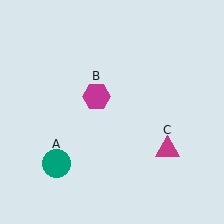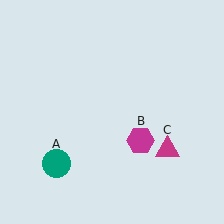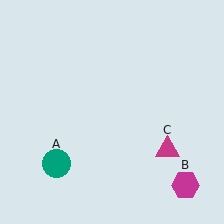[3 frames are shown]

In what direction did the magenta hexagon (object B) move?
The magenta hexagon (object B) moved down and to the right.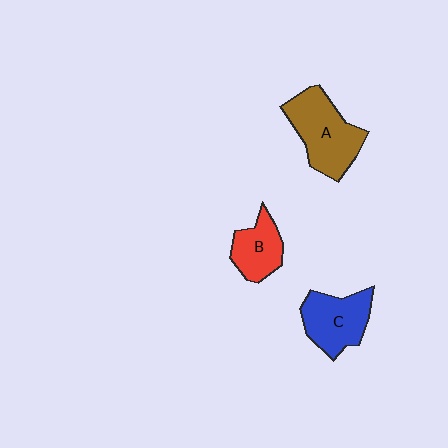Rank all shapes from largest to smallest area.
From largest to smallest: A (brown), C (blue), B (red).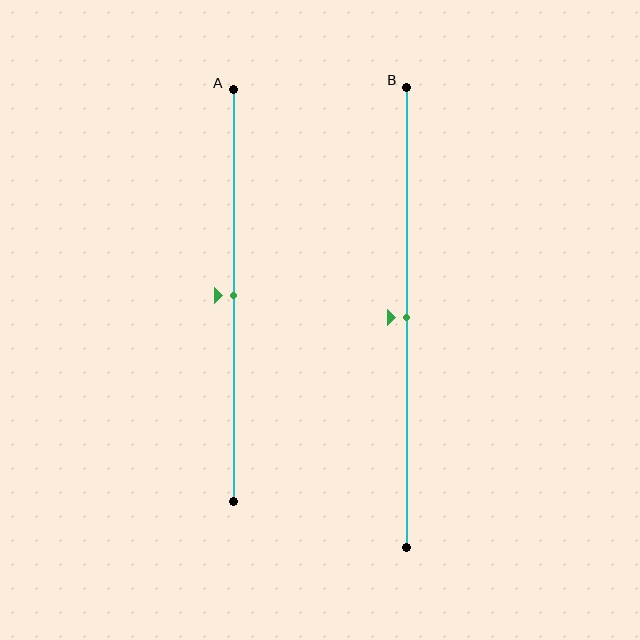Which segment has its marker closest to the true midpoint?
Segment A has its marker closest to the true midpoint.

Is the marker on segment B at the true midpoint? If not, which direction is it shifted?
Yes, the marker on segment B is at the true midpoint.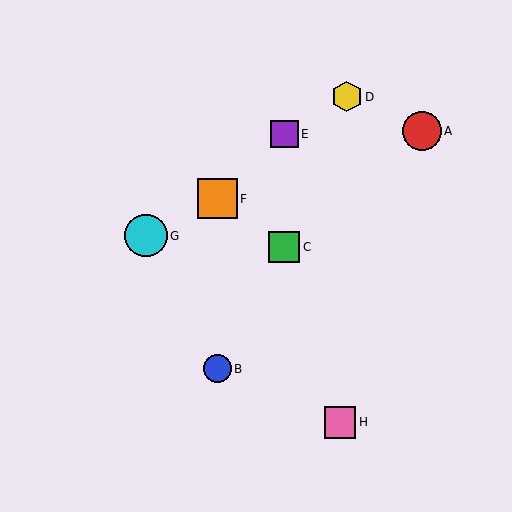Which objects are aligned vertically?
Objects B, F are aligned vertically.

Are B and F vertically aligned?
Yes, both are at x≈217.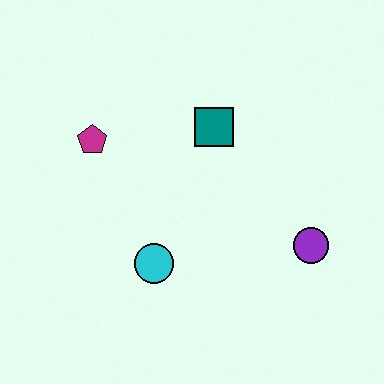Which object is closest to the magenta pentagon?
The teal square is closest to the magenta pentagon.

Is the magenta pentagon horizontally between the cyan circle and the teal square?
No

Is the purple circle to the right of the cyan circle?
Yes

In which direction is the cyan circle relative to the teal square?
The cyan circle is below the teal square.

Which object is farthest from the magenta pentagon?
The purple circle is farthest from the magenta pentagon.